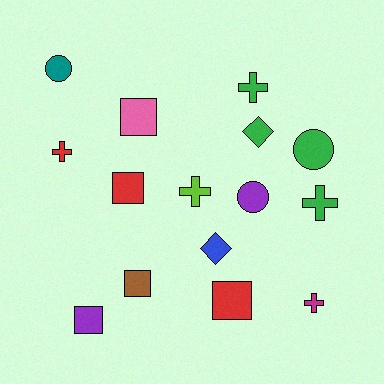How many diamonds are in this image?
There are 2 diamonds.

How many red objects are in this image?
There are 3 red objects.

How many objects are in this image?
There are 15 objects.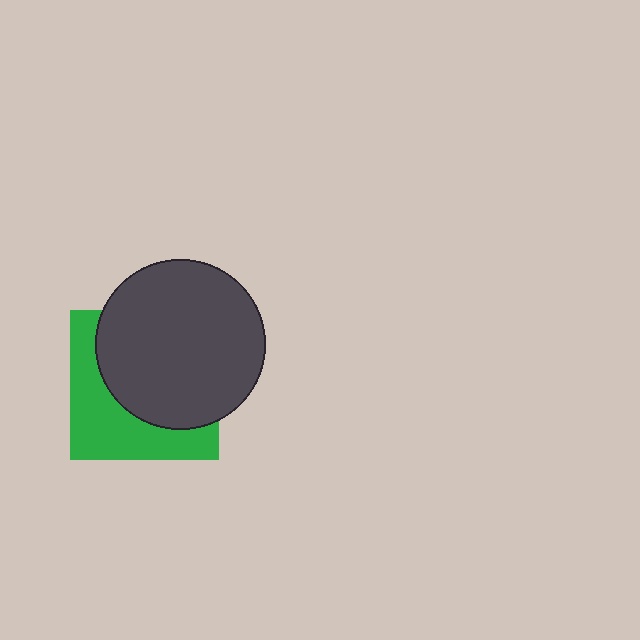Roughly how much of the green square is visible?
A small part of it is visible (roughly 41%).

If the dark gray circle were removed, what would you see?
You would see the complete green square.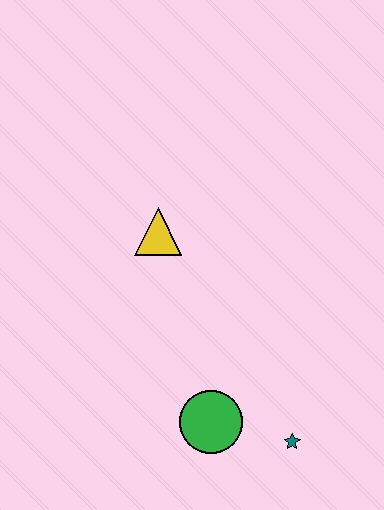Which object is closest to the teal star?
The green circle is closest to the teal star.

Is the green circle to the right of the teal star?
No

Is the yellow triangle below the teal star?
No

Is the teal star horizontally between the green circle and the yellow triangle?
No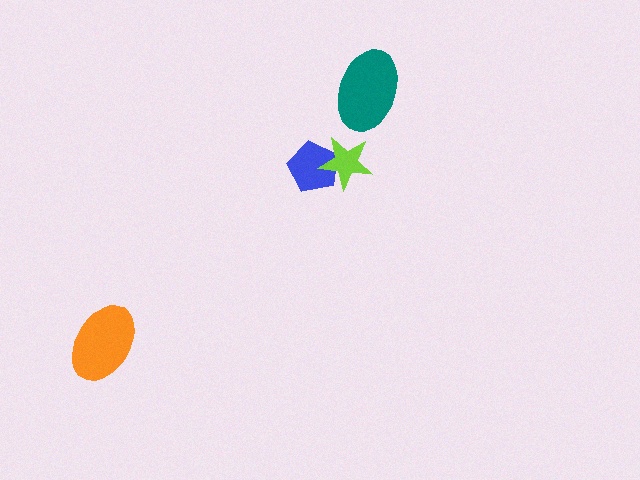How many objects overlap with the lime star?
1 object overlaps with the lime star.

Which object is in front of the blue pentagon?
The lime star is in front of the blue pentagon.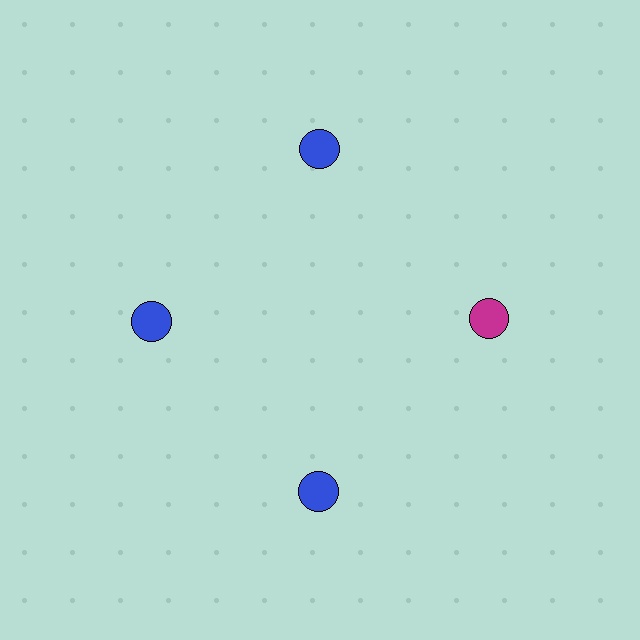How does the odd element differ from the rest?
It has a different color: magenta instead of blue.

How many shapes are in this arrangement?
There are 4 shapes arranged in a ring pattern.